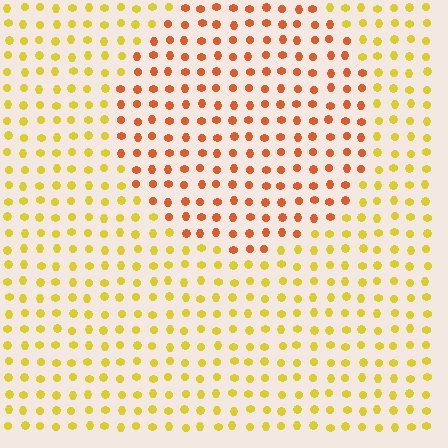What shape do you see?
I see a circle.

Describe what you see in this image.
The image is filled with small yellow elements in a uniform arrangement. A circle-shaped region is visible where the elements are tinted to a slightly different hue, forming a subtle color boundary.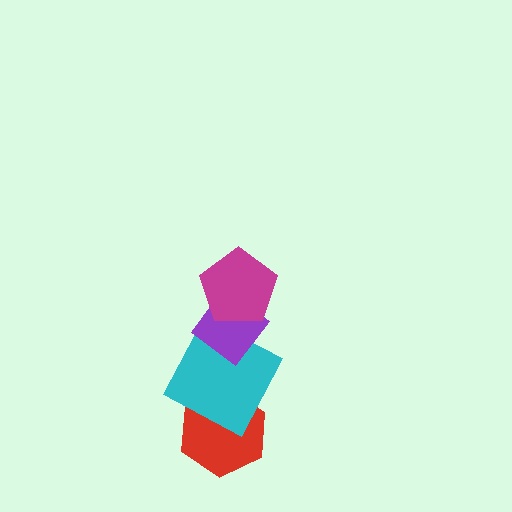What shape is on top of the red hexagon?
The cyan square is on top of the red hexagon.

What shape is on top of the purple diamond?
The magenta pentagon is on top of the purple diamond.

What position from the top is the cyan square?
The cyan square is 3rd from the top.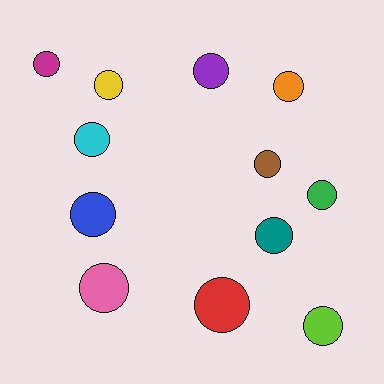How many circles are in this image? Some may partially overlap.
There are 12 circles.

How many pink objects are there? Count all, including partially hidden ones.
There is 1 pink object.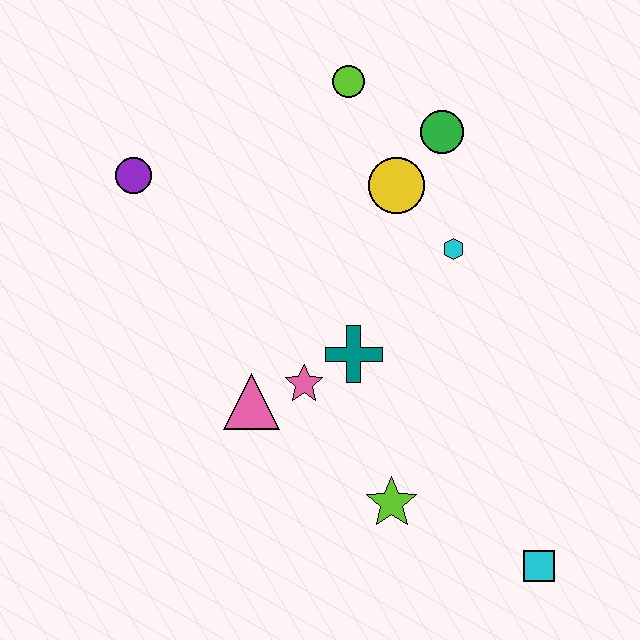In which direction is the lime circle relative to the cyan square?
The lime circle is above the cyan square.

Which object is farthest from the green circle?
The cyan square is farthest from the green circle.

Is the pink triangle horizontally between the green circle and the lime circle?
No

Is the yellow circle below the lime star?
No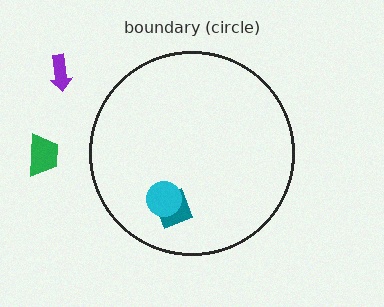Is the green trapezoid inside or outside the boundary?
Outside.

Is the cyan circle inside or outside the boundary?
Inside.